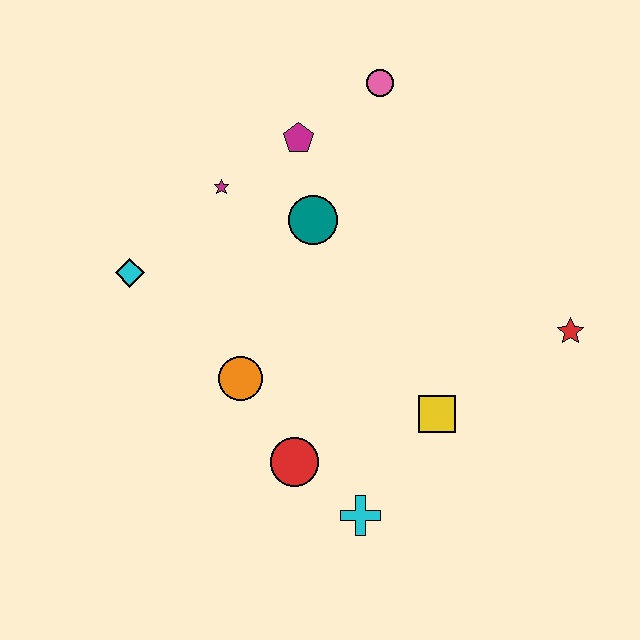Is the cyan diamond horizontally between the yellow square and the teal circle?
No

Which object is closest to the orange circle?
The red circle is closest to the orange circle.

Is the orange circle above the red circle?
Yes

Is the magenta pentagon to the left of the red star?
Yes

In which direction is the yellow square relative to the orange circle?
The yellow square is to the right of the orange circle.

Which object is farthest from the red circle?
The pink circle is farthest from the red circle.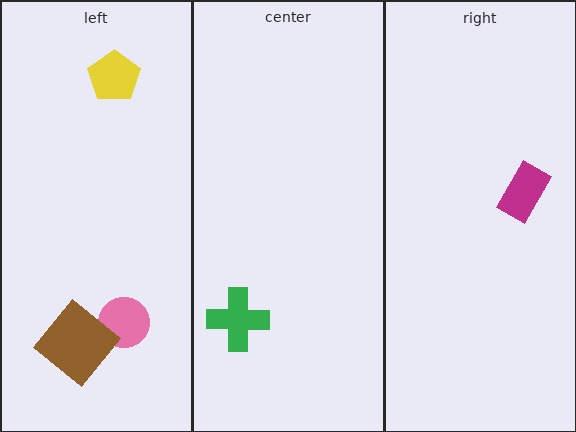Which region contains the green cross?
The center region.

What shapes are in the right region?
The magenta rectangle.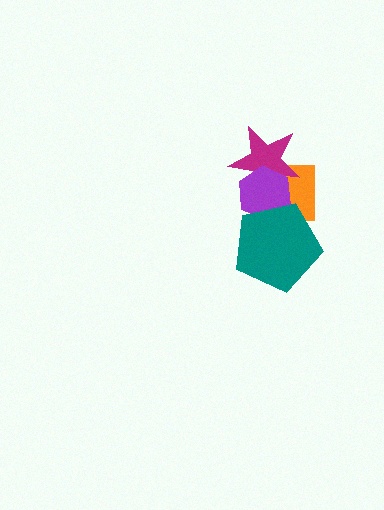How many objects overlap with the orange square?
3 objects overlap with the orange square.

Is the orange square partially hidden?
Yes, it is partially covered by another shape.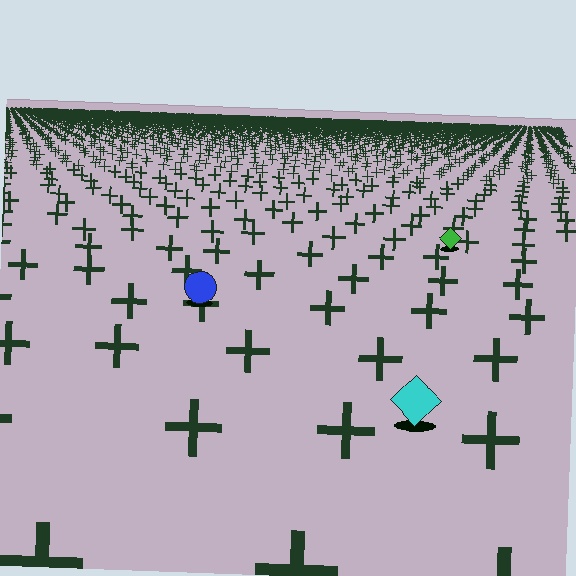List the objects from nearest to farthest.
From nearest to farthest: the cyan diamond, the blue circle, the green diamond.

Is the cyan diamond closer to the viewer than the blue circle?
Yes. The cyan diamond is closer — you can tell from the texture gradient: the ground texture is coarser near it.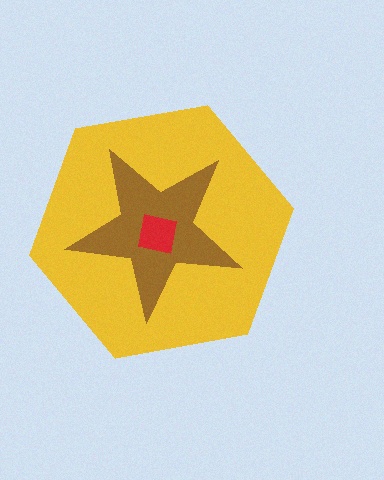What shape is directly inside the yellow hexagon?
The brown star.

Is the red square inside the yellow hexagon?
Yes.